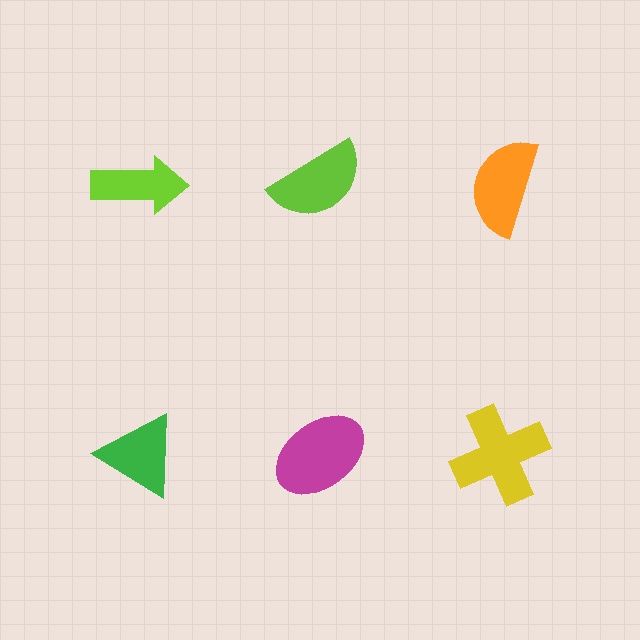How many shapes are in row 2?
3 shapes.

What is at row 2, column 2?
A magenta ellipse.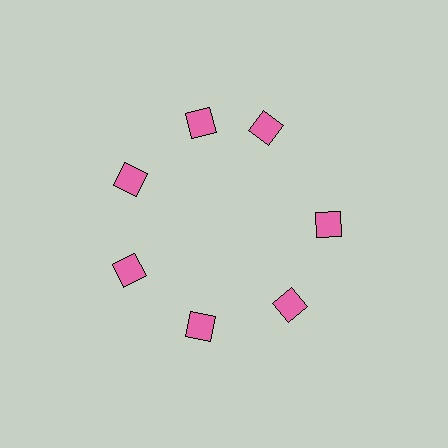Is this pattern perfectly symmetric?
No. The 7 pink squares are arranged in a ring, but one element near the 1 o'clock position is rotated out of alignment along the ring, breaking the 7-fold rotational symmetry.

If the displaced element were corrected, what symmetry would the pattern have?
It would have 7-fold rotational symmetry — the pattern would map onto itself every 51 degrees.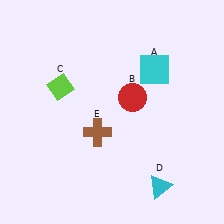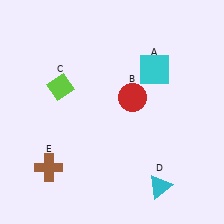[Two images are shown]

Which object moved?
The brown cross (E) moved left.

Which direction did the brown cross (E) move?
The brown cross (E) moved left.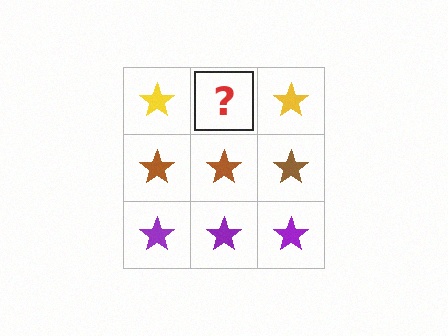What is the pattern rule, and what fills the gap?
The rule is that each row has a consistent color. The gap should be filled with a yellow star.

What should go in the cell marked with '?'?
The missing cell should contain a yellow star.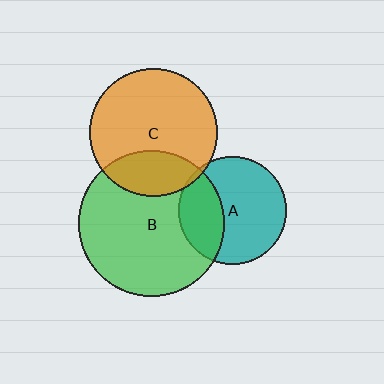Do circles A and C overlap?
Yes.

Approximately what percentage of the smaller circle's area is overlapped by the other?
Approximately 5%.